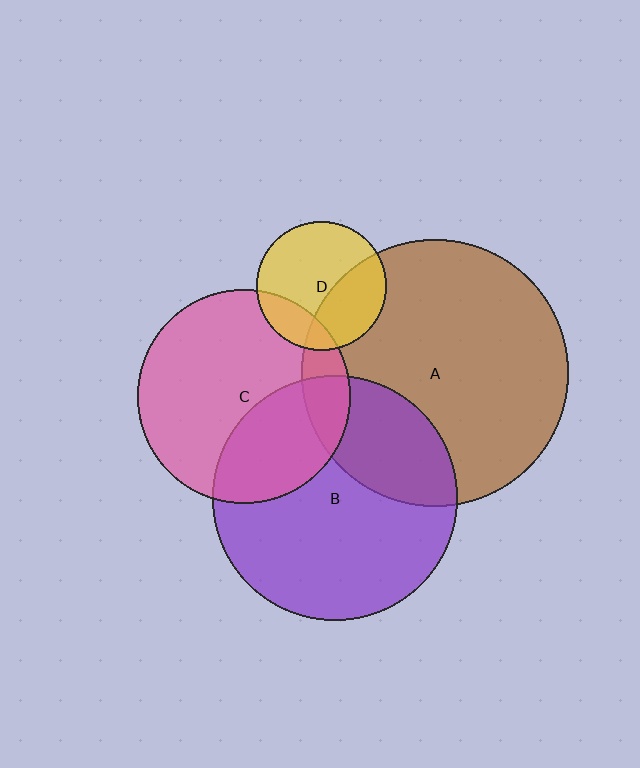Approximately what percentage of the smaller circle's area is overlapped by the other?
Approximately 20%.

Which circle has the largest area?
Circle A (brown).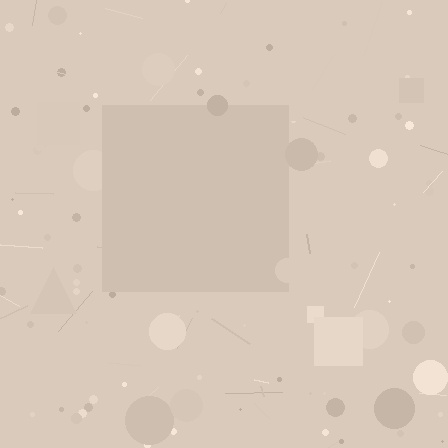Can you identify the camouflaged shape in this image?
The camouflaged shape is a square.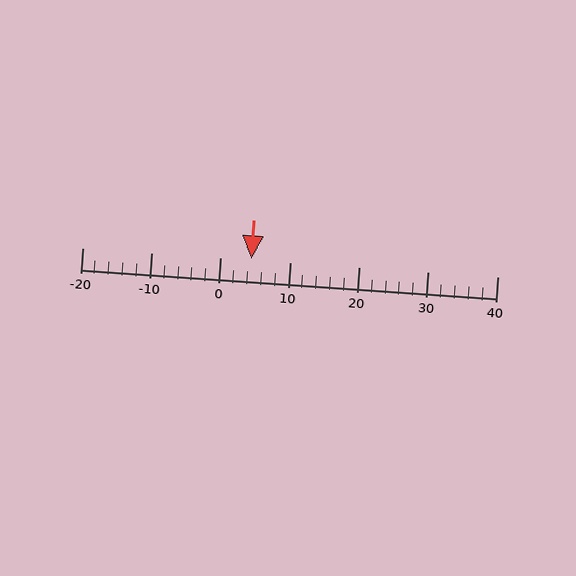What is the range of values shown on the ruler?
The ruler shows values from -20 to 40.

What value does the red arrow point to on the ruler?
The red arrow points to approximately 4.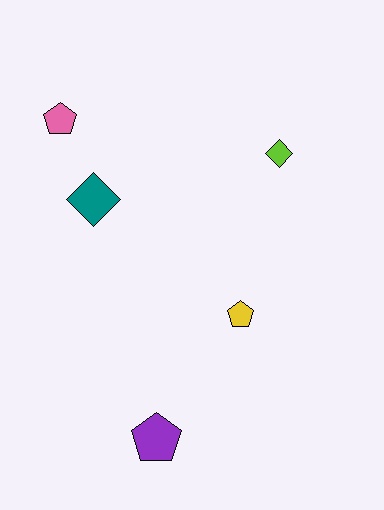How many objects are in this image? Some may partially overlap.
There are 5 objects.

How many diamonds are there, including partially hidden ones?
There are 2 diamonds.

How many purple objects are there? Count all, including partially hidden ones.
There is 1 purple object.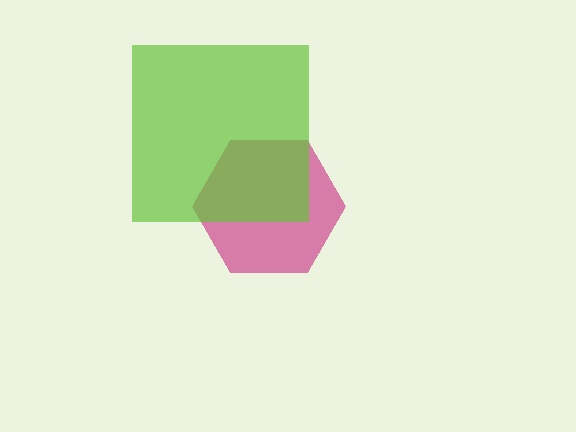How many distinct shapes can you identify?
There are 2 distinct shapes: a magenta hexagon, a lime square.